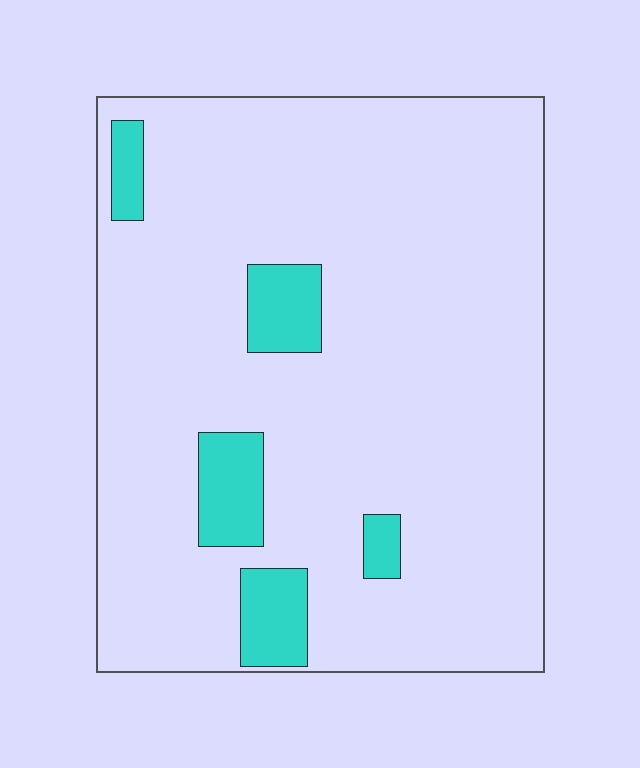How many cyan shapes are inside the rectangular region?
5.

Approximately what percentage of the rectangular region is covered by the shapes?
Approximately 10%.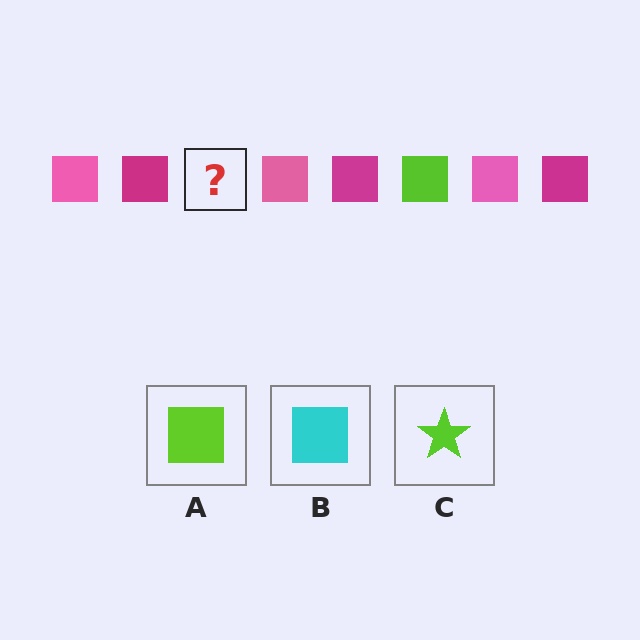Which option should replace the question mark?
Option A.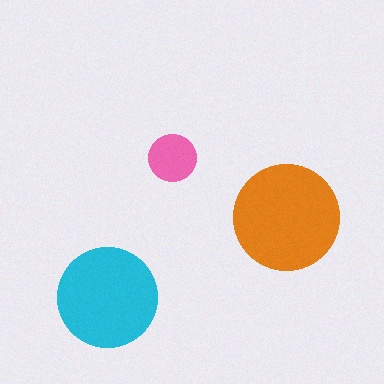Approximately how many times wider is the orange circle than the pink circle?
About 2 times wider.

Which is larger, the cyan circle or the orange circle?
The orange one.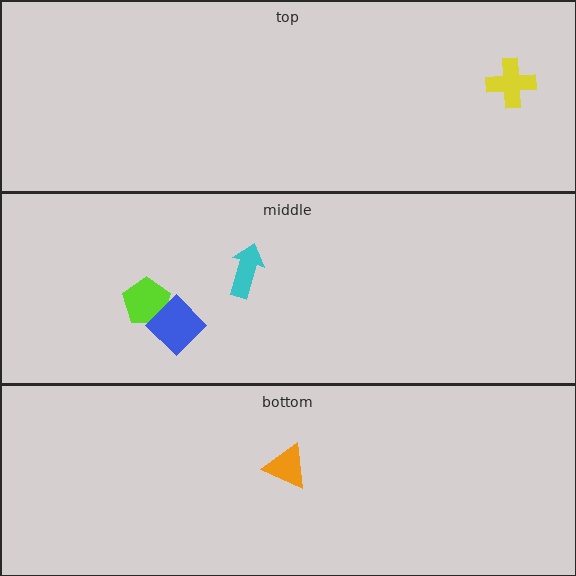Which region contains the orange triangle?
The bottom region.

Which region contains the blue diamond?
The middle region.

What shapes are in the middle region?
The lime pentagon, the blue diamond, the cyan arrow.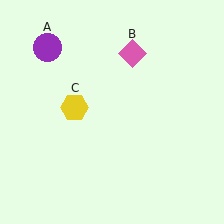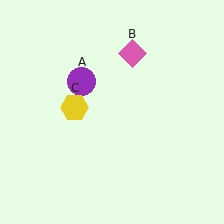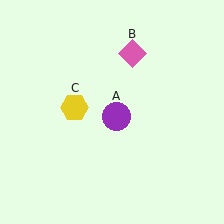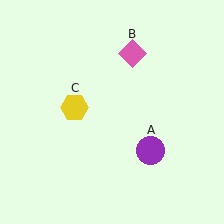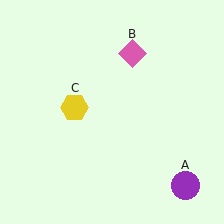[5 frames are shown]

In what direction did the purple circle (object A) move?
The purple circle (object A) moved down and to the right.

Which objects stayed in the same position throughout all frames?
Pink diamond (object B) and yellow hexagon (object C) remained stationary.